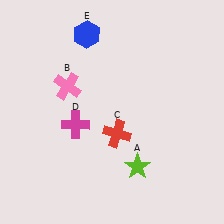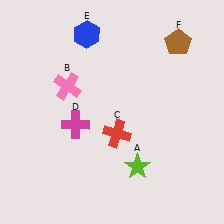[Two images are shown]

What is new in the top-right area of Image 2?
A brown pentagon (F) was added in the top-right area of Image 2.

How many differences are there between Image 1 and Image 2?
There is 1 difference between the two images.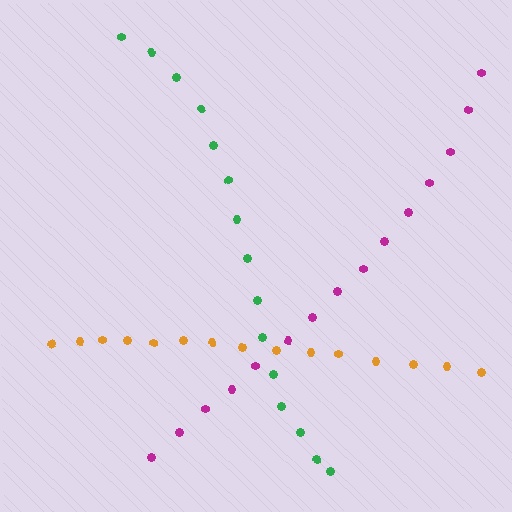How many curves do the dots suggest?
There are 3 distinct paths.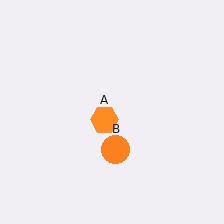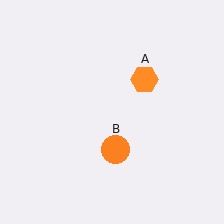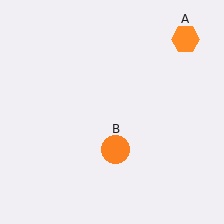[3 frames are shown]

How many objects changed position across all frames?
1 object changed position: orange hexagon (object A).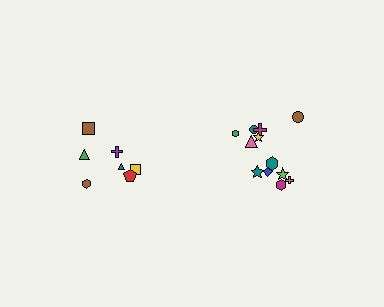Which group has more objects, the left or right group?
The right group.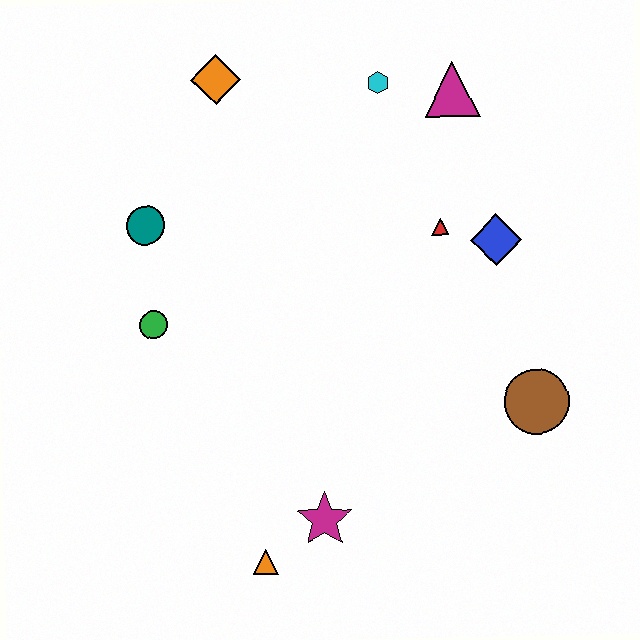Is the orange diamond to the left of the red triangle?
Yes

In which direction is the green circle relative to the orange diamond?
The green circle is below the orange diamond.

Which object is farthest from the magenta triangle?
The orange triangle is farthest from the magenta triangle.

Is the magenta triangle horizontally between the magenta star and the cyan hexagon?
No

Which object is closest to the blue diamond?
The red triangle is closest to the blue diamond.